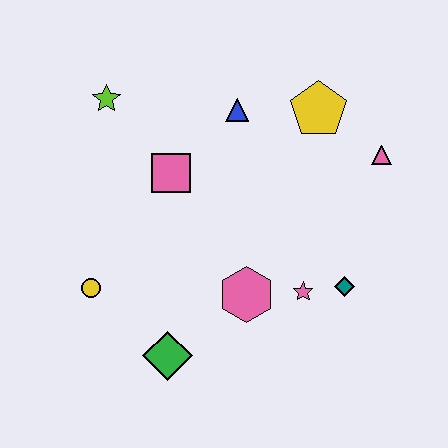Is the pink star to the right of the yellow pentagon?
No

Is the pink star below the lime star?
Yes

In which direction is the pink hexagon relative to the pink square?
The pink hexagon is below the pink square.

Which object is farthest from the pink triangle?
The yellow circle is farthest from the pink triangle.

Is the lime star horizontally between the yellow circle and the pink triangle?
Yes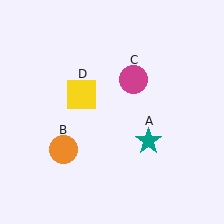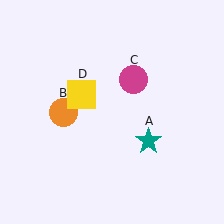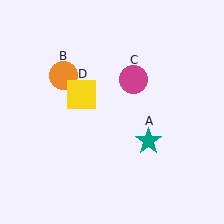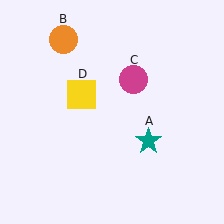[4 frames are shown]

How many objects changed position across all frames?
1 object changed position: orange circle (object B).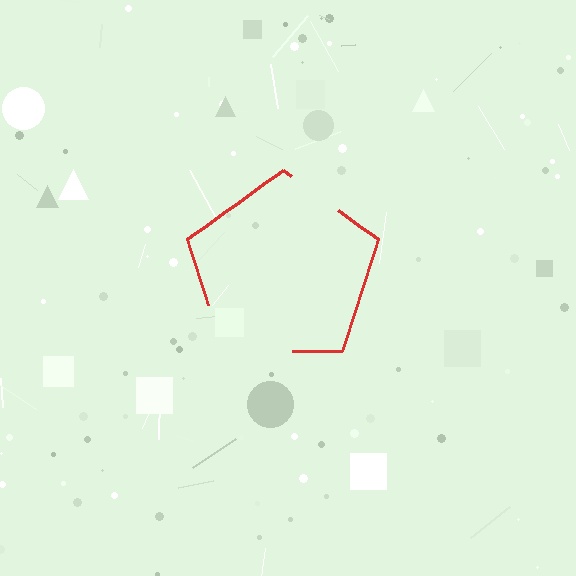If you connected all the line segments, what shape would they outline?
They would outline a pentagon.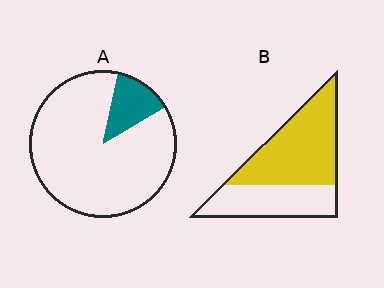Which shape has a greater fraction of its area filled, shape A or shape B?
Shape B.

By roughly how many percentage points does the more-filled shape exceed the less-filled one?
By roughly 45 percentage points (B over A).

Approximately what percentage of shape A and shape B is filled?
A is approximately 15% and B is approximately 60%.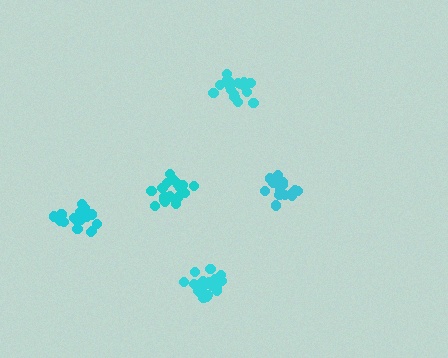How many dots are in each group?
Group 1: 17 dots, Group 2: 19 dots, Group 3: 19 dots, Group 4: 16 dots, Group 5: 20 dots (91 total).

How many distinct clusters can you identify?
There are 5 distinct clusters.